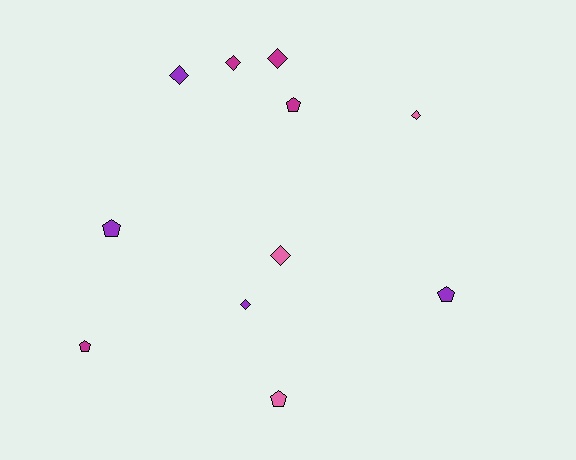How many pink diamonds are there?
There are 2 pink diamonds.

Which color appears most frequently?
Magenta, with 4 objects.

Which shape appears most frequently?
Diamond, with 6 objects.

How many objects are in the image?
There are 11 objects.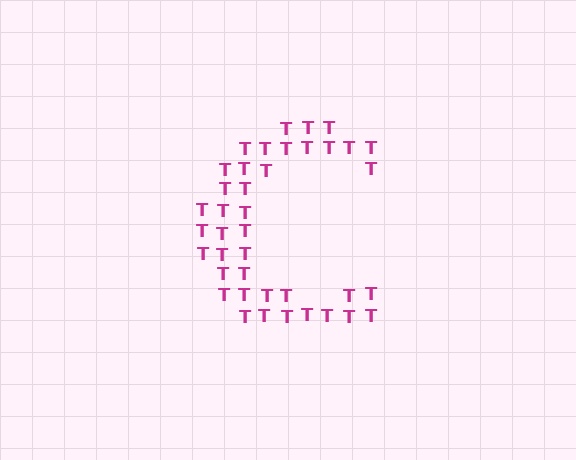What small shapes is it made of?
It is made of small letter T's.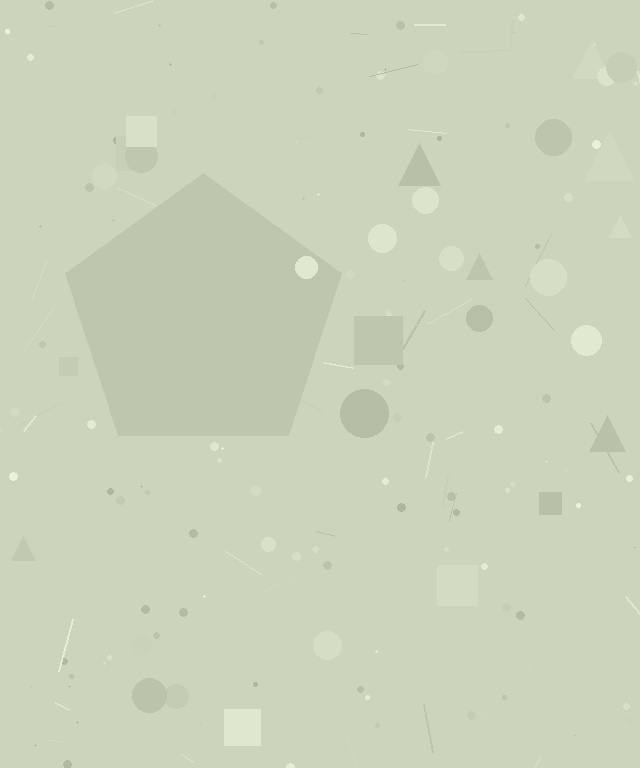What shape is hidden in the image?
A pentagon is hidden in the image.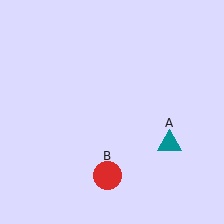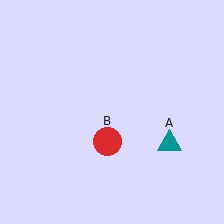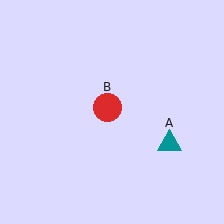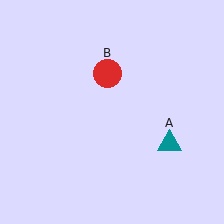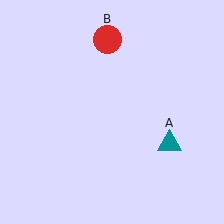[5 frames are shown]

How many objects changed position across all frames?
1 object changed position: red circle (object B).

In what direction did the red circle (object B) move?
The red circle (object B) moved up.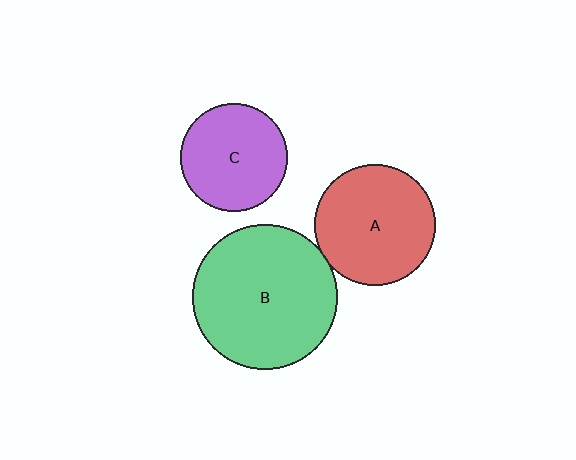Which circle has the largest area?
Circle B (green).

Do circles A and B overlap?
Yes.